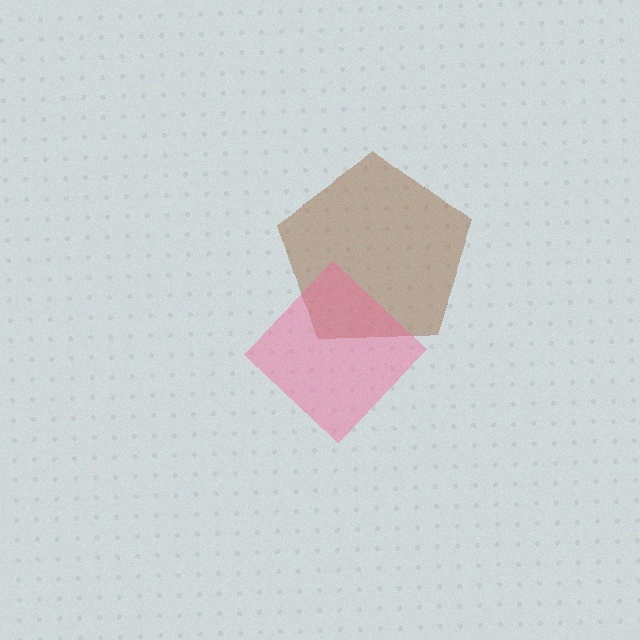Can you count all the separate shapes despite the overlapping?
Yes, there are 2 separate shapes.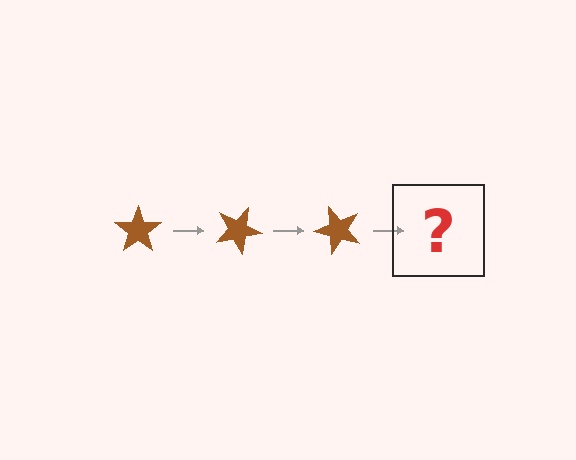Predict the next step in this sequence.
The next step is a brown star rotated 75 degrees.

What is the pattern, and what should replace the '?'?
The pattern is that the star rotates 25 degrees each step. The '?' should be a brown star rotated 75 degrees.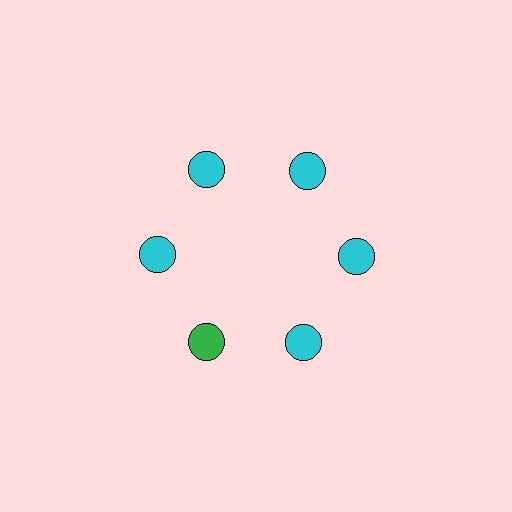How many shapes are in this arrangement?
There are 6 shapes arranged in a ring pattern.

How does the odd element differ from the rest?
It has a different color: green instead of cyan.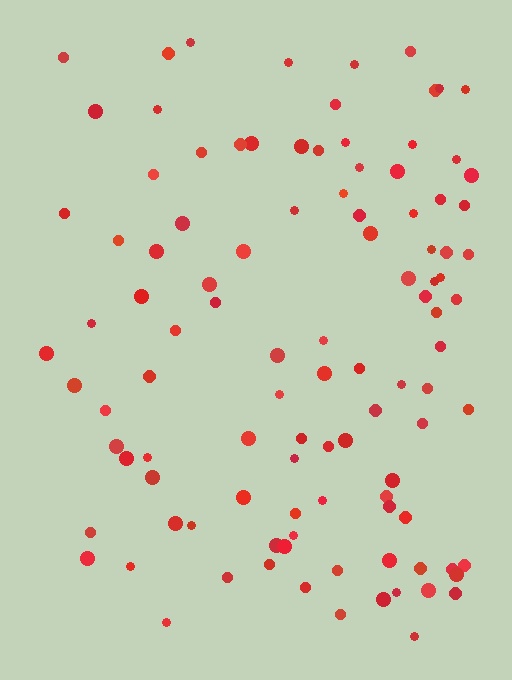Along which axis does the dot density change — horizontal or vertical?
Horizontal.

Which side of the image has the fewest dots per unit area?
The left.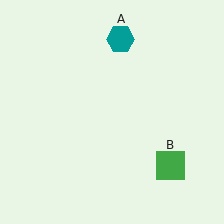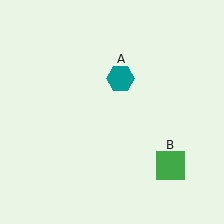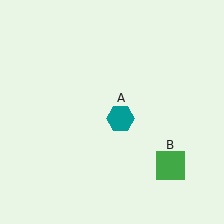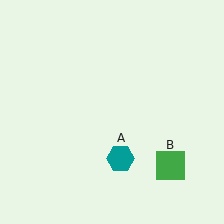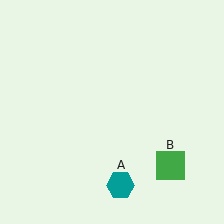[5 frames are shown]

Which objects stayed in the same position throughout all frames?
Green square (object B) remained stationary.